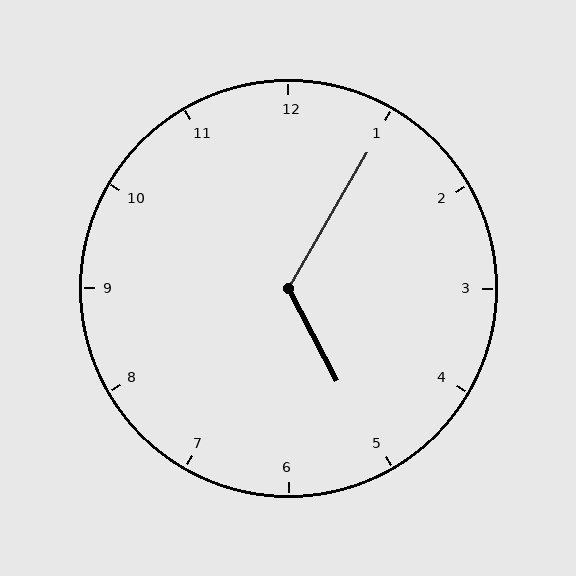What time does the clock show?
5:05.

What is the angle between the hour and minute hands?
Approximately 122 degrees.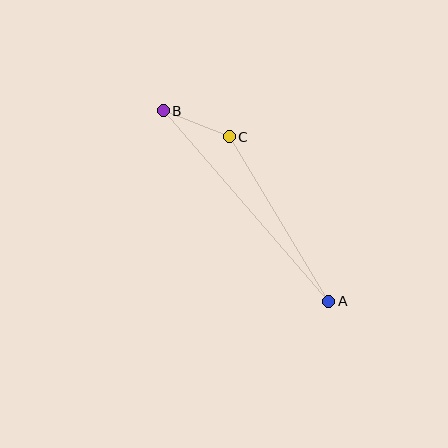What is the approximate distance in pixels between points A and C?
The distance between A and C is approximately 192 pixels.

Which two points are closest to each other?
Points B and C are closest to each other.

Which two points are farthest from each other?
Points A and B are farthest from each other.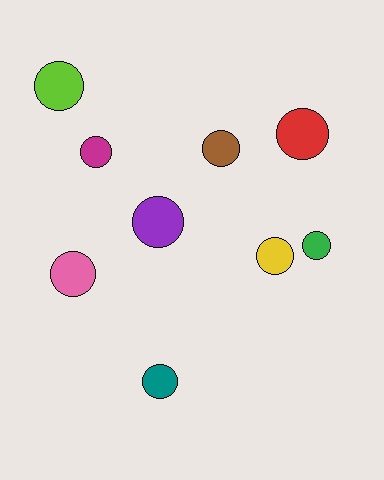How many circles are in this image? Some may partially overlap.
There are 9 circles.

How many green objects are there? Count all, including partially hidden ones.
There is 1 green object.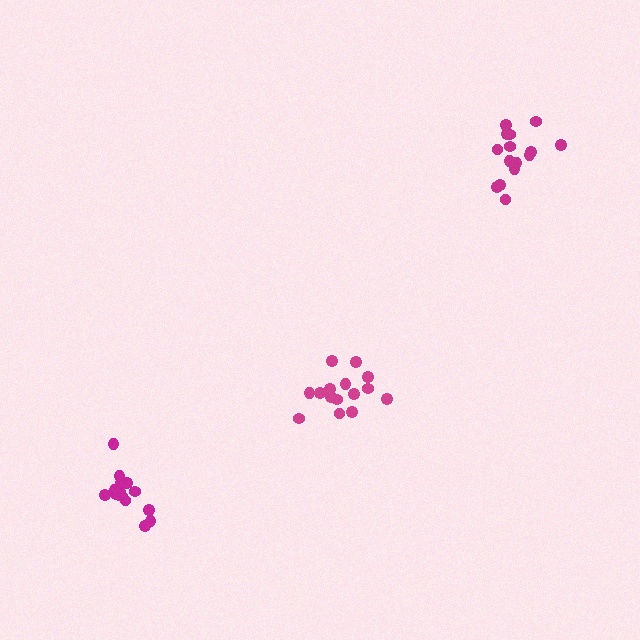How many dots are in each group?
Group 1: 15 dots, Group 2: 15 dots, Group 3: 15 dots (45 total).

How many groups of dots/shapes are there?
There are 3 groups.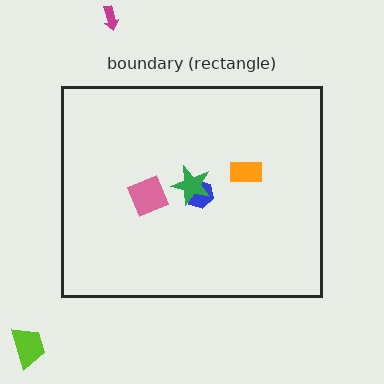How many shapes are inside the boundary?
4 inside, 2 outside.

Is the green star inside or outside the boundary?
Inside.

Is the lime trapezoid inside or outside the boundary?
Outside.